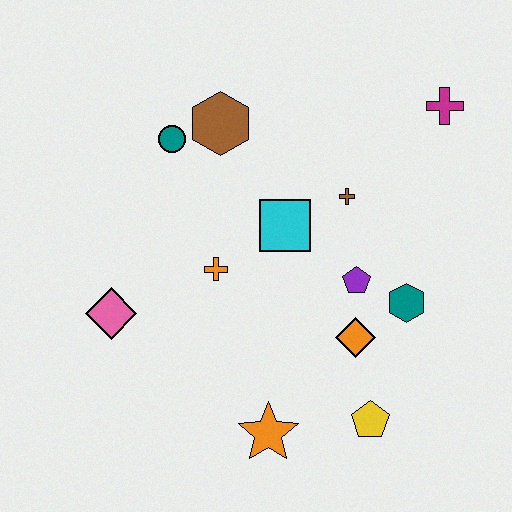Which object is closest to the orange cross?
The cyan square is closest to the orange cross.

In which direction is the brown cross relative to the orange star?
The brown cross is above the orange star.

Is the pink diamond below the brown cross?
Yes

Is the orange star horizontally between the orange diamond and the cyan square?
No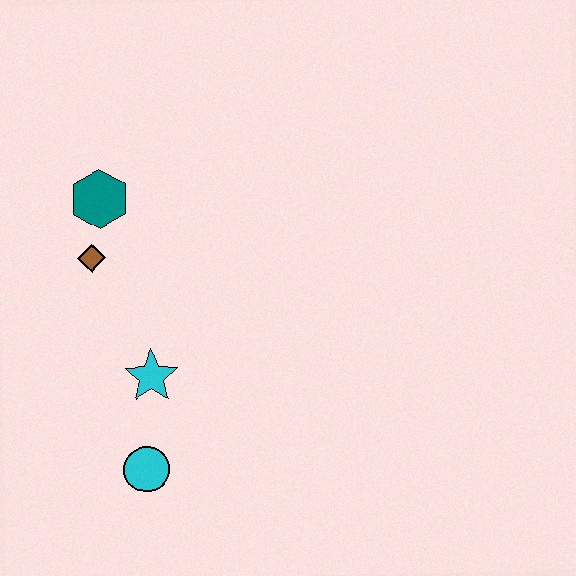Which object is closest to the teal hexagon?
The brown diamond is closest to the teal hexagon.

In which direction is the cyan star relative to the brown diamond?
The cyan star is below the brown diamond.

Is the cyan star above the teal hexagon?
No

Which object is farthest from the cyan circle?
The teal hexagon is farthest from the cyan circle.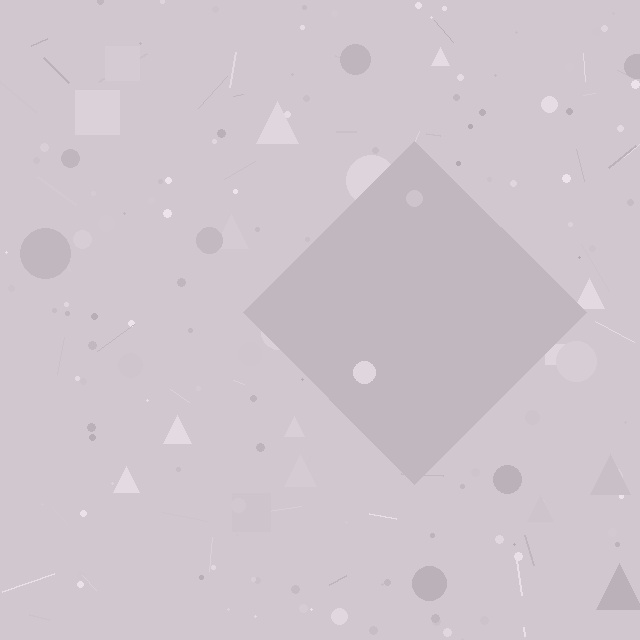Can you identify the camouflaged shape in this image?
The camouflaged shape is a diamond.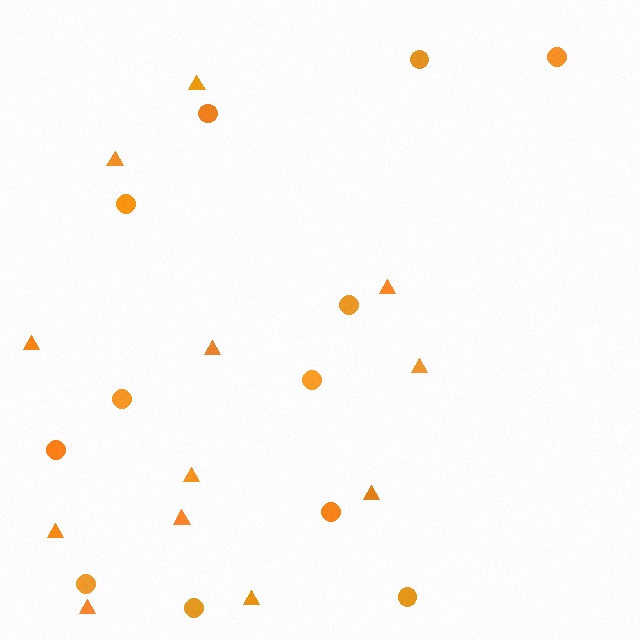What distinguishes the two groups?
There are 2 groups: one group of circles (12) and one group of triangles (12).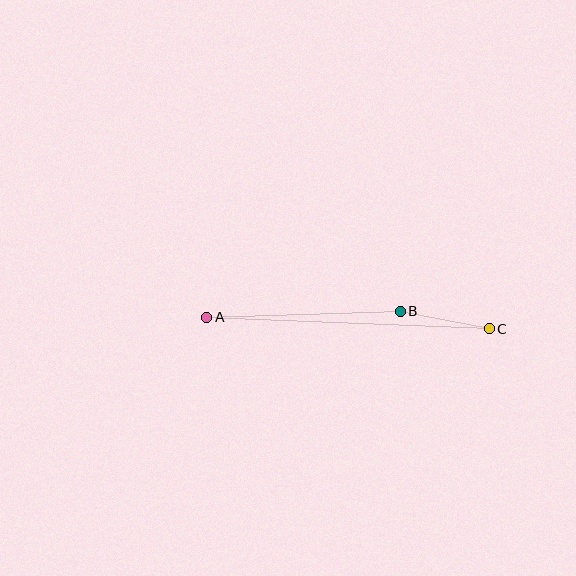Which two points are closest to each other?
Points B and C are closest to each other.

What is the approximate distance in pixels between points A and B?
The distance between A and B is approximately 194 pixels.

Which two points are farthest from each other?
Points A and C are farthest from each other.